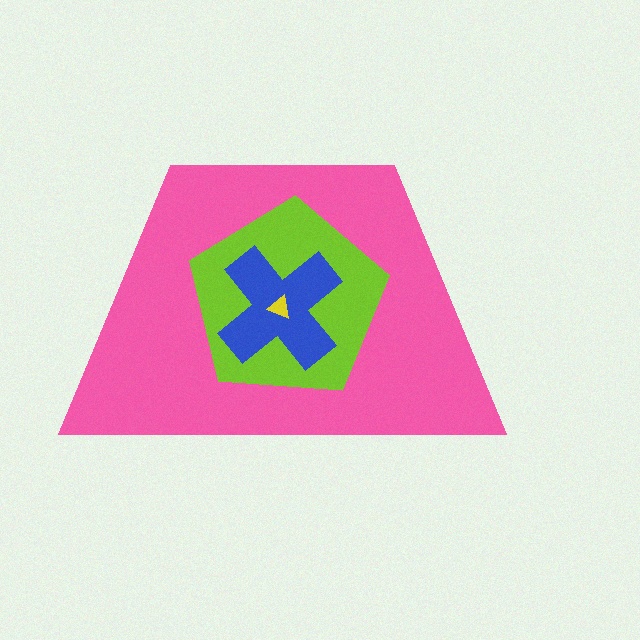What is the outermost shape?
The pink trapezoid.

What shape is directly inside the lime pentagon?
The blue cross.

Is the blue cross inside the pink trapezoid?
Yes.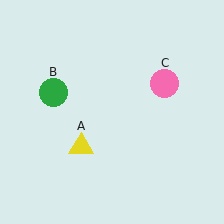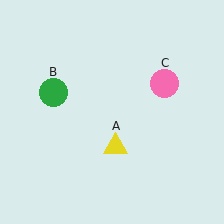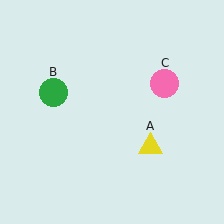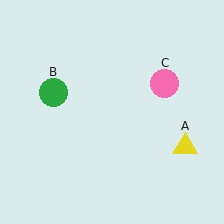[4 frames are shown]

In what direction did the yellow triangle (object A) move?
The yellow triangle (object A) moved right.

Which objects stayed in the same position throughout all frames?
Green circle (object B) and pink circle (object C) remained stationary.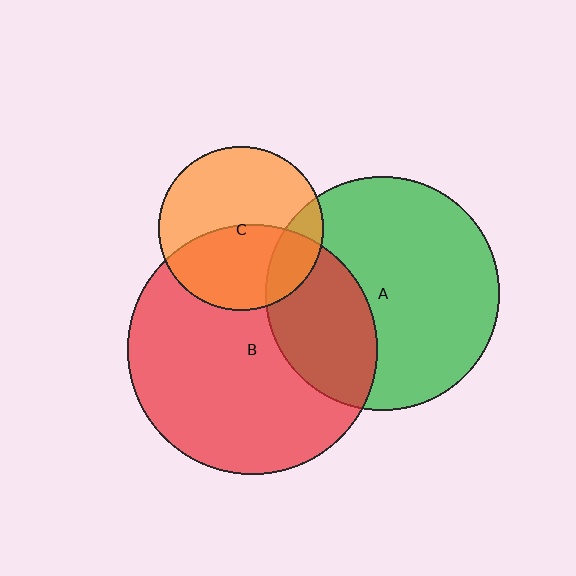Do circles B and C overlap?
Yes.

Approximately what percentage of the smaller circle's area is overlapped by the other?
Approximately 45%.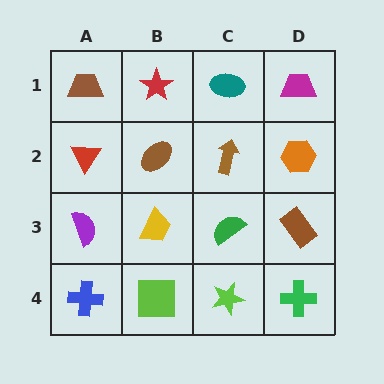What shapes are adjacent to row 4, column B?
A yellow trapezoid (row 3, column B), a blue cross (row 4, column A), a lime star (row 4, column C).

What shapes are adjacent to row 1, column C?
A brown arrow (row 2, column C), a red star (row 1, column B), a magenta trapezoid (row 1, column D).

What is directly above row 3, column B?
A brown ellipse.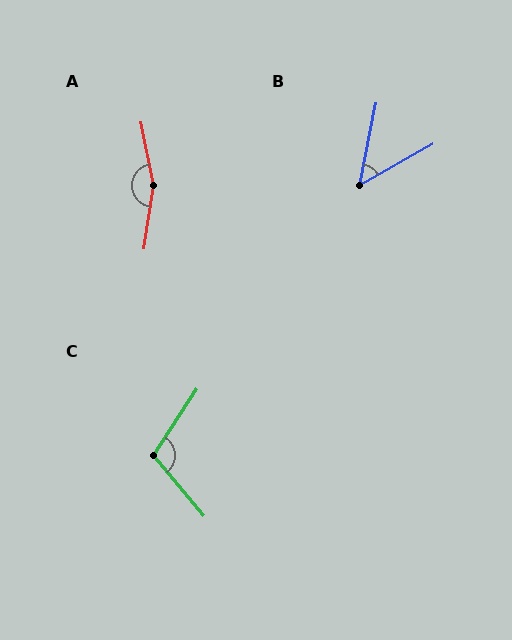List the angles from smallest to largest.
B (49°), C (107°), A (160°).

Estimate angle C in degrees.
Approximately 107 degrees.